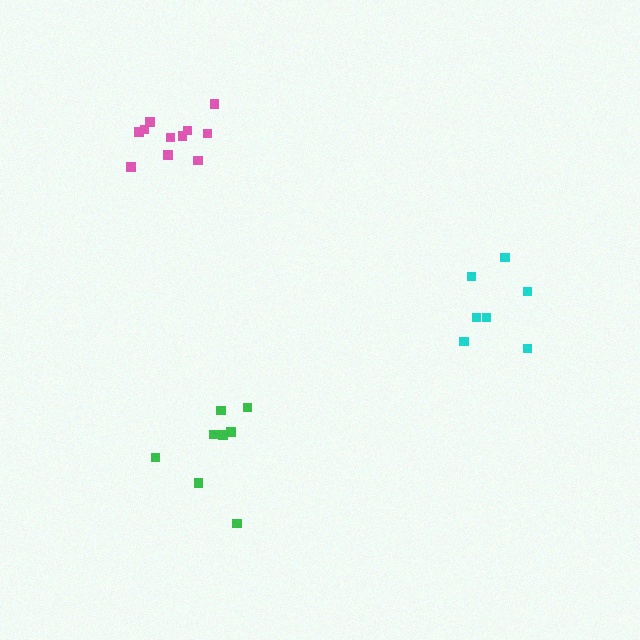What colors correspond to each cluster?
The clusters are colored: pink, cyan, green.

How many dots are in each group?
Group 1: 11 dots, Group 2: 7 dots, Group 3: 8 dots (26 total).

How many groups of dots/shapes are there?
There are 3 groups.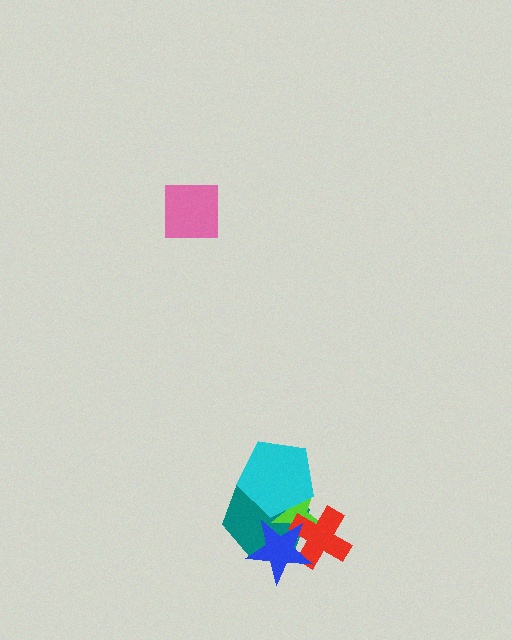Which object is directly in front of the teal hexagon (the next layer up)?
The lime star is directly in front of the teal hexagon.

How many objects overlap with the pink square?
0 objects overlap with the pink square.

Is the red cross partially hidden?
Yes, it is partially covered by another shape.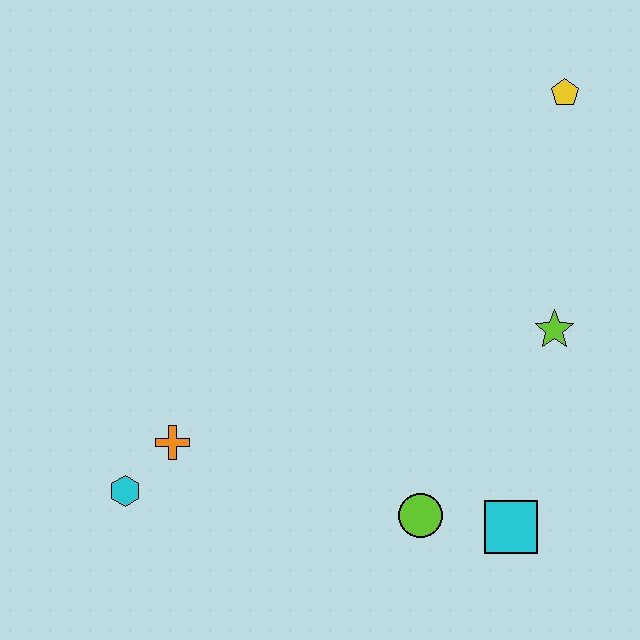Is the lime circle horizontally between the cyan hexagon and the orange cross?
No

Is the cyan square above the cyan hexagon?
No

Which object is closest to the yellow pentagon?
The lime star is closest to the yellow pentagon.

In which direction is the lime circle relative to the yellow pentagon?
The lime circle is below the yellow pentagon.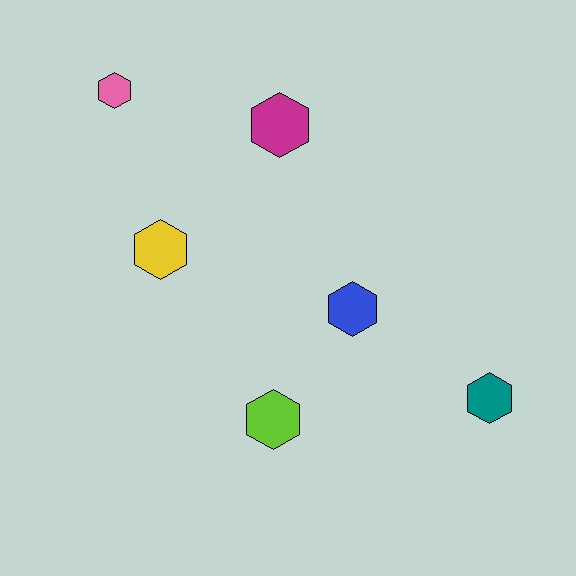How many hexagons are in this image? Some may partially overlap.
There are 6 hexagons.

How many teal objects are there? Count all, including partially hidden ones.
There is 1 teal object.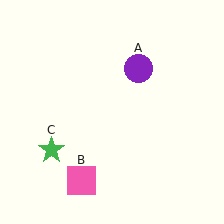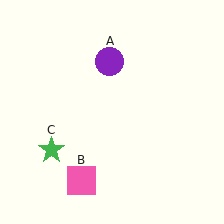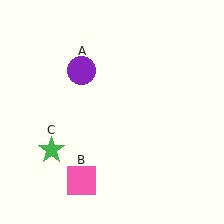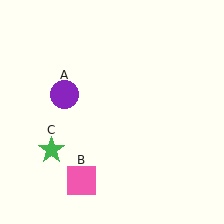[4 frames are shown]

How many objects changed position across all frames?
1 object changed position: purple circle (object A).